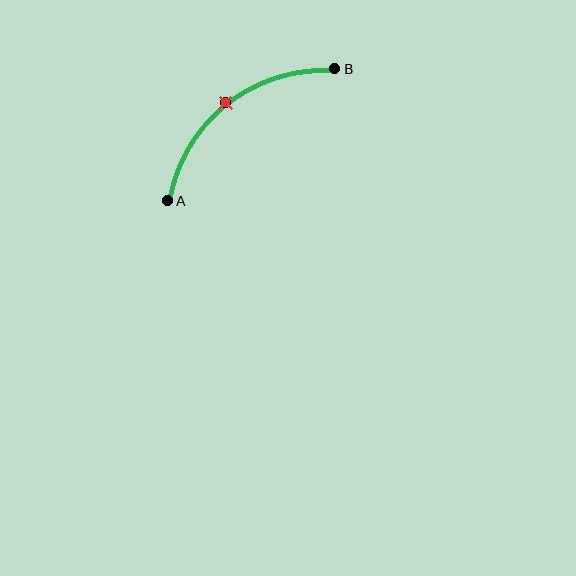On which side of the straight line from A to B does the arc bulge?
The arc bulges above and to the left of the straight line connecting A and B.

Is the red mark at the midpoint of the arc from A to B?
Yes. The red mark lies on the arc at equal arc-length from both A and B — it is the arc midpoint.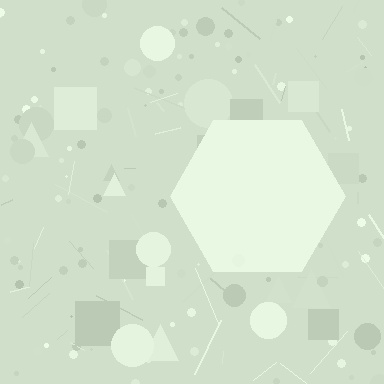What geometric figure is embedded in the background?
A hexagon is embedded in the background.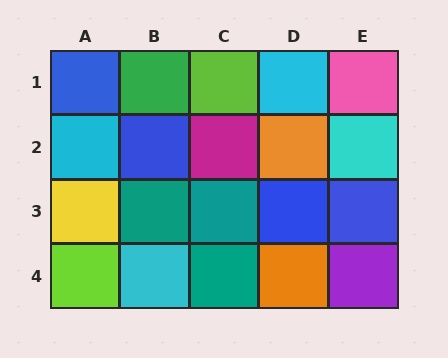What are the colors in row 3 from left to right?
Yellow, teal, teal, blue, blue.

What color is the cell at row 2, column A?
Cyan.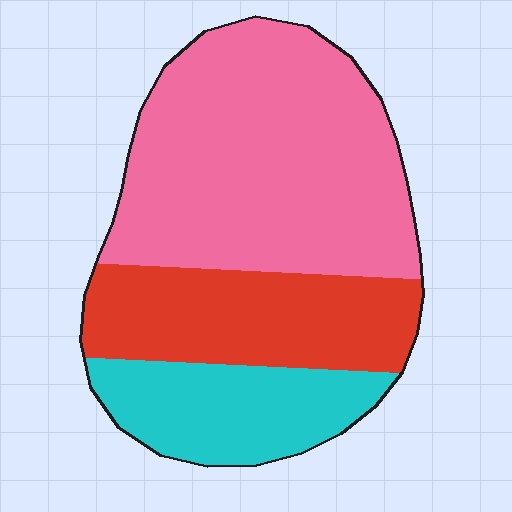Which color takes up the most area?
Pink, at roughly 55%.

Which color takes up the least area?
Cyan, at roughly 20%.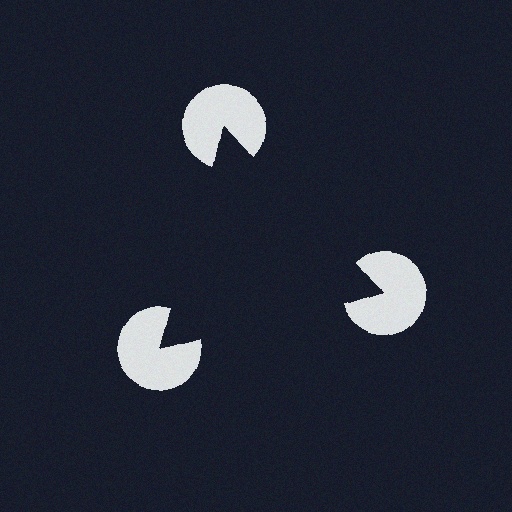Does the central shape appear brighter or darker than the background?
It typically appears slightly darker than the background, even though no actual brightness change is drawn.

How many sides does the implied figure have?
3 sides.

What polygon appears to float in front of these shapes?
An illusory triangle — its edges are inferred from the aligned wedge cuts in the pac-man discs, not physically drawn.